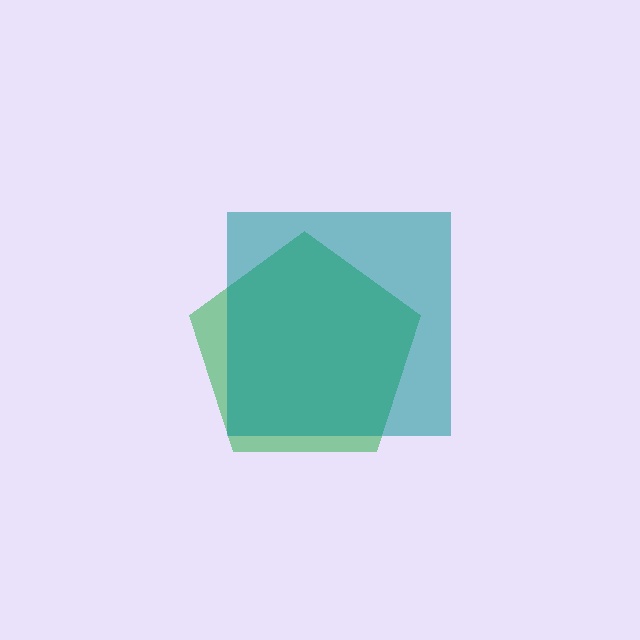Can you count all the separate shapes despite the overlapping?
Yes, there are 2 separate shapes.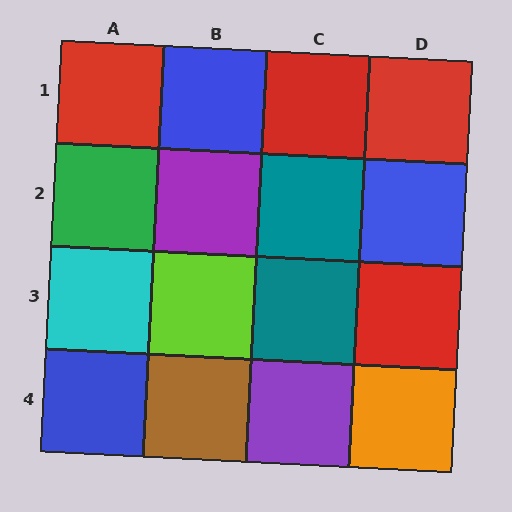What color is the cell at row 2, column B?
Purple.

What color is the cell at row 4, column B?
Brown.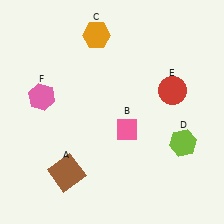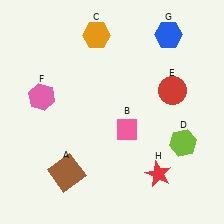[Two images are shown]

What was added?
A blue hexagon (G), a red star (H) were added in Image 2.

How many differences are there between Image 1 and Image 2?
There are 2 differences between the two images.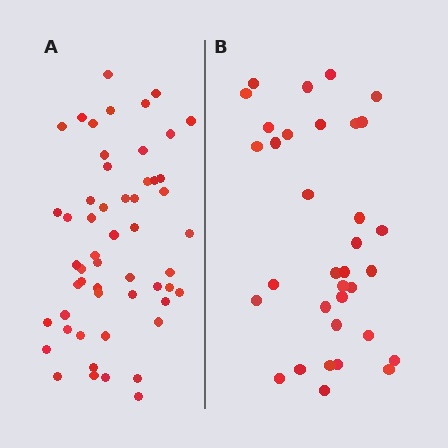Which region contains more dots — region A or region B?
Region A (the left region) has more dots.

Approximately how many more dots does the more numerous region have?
Region A has approximately 20 more dots than region B.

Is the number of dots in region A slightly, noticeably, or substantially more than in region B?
Region A has substantially more. The ratio is roughly 1.6 to 1.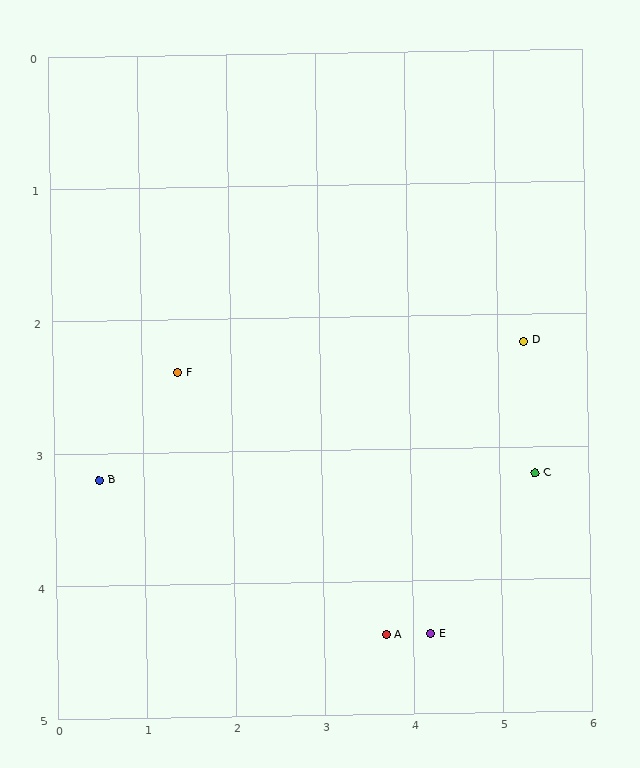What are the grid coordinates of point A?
Point A is at approximately (3.7, 4.4).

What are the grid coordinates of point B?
Point B is at approximately (0.5, 3.2).